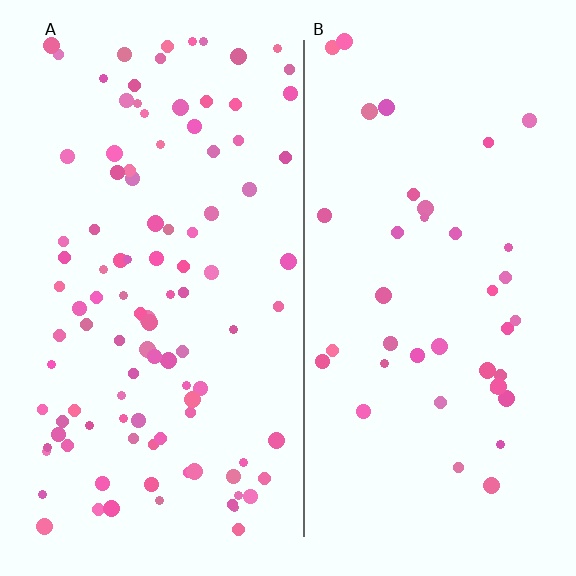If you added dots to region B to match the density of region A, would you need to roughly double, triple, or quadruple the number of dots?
Approximately triple.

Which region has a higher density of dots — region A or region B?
A (the left).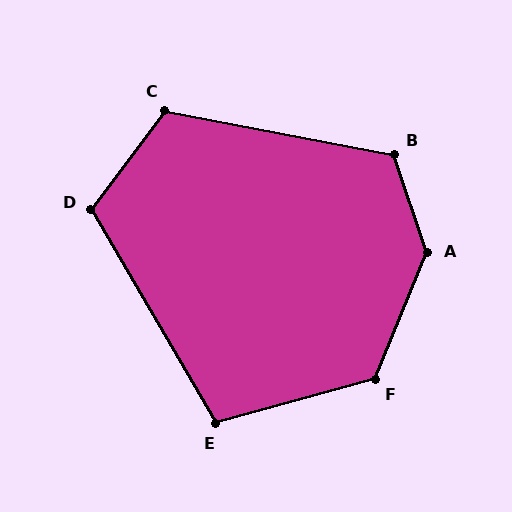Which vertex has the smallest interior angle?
E, at approximately 105 degrees.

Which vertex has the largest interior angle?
A, at approximately 139 degrees.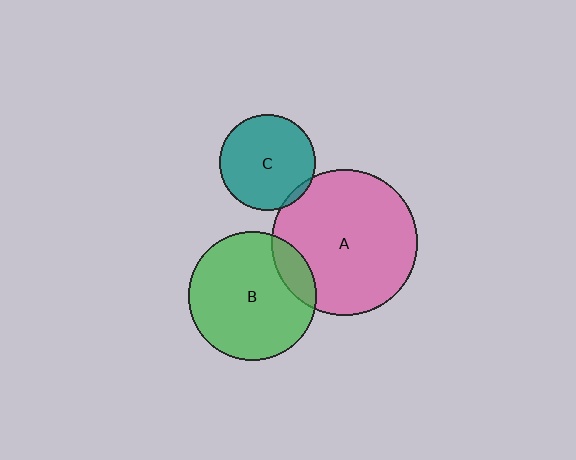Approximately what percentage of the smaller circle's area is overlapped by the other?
Approximately 15%.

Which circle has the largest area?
Circle A (pink).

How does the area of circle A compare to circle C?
Approximately 2.3 times.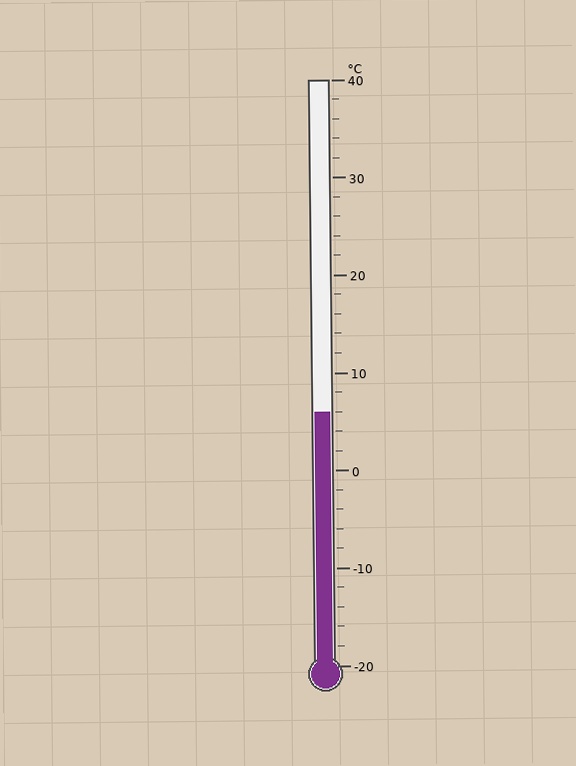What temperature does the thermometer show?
The thermometer shows approximately 6°C.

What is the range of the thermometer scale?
The thermometer scale ranges from -20°C to 40°C.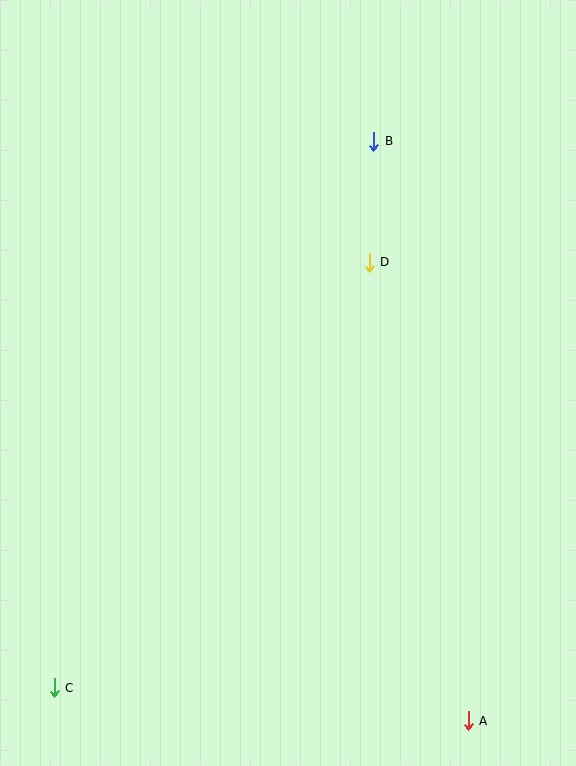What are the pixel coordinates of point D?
Point D is at (369, 262).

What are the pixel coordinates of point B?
Point B is at (374, 141).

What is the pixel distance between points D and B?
The distance between D and B is 121 pixels.